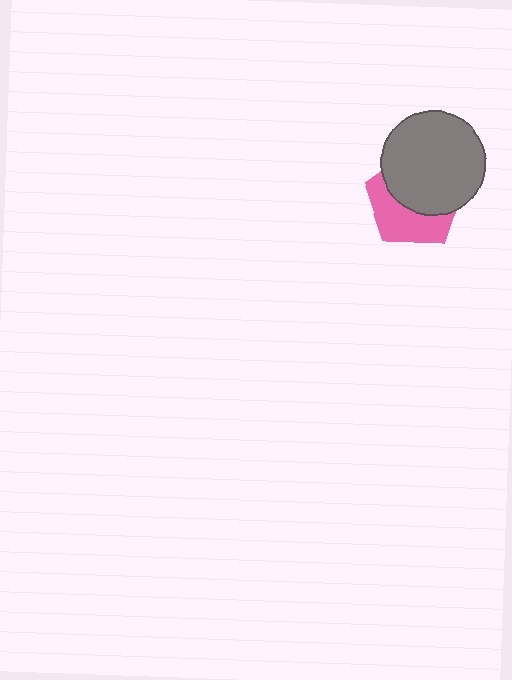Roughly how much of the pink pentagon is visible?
About half of it is visible (roughly 45%).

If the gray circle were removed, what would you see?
You would see the complete pink pentagon.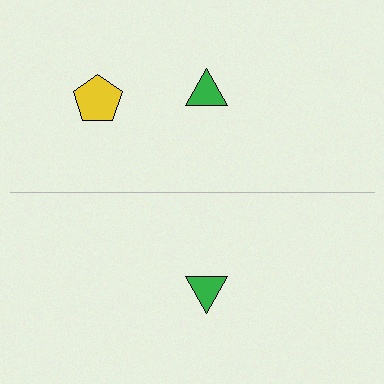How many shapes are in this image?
There are 3 shapes in this image.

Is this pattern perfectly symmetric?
No, the pattern is not perfectly symmetric. A yellow pentagon is missing from the bottom side.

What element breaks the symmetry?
A yellow pentagon is missing from the bottom side.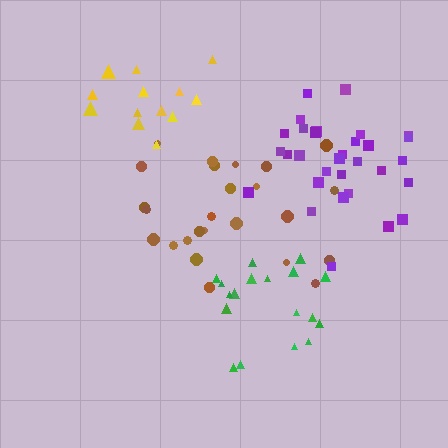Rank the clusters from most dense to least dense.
purple, yellow, green, brown.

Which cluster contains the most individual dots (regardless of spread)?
Purple (31).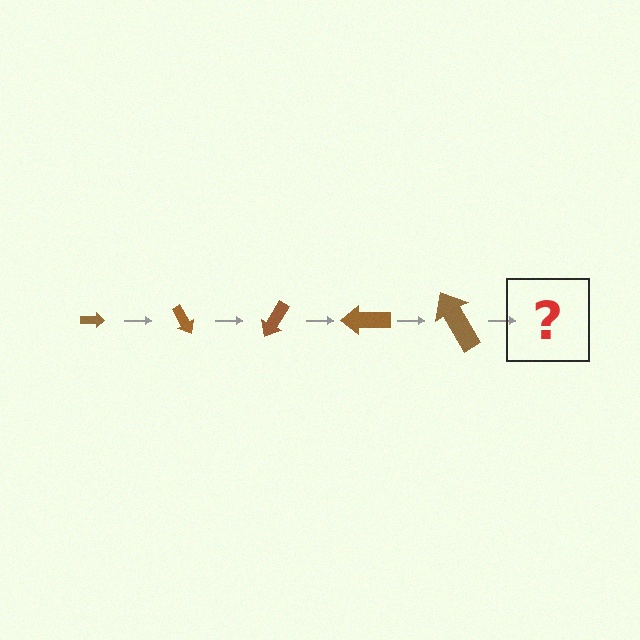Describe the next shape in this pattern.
It should be an arrow, larger than the previous one and rotated 300 degrees from the start.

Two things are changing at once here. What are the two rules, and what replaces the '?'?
The two rules are that the arrow grows larger each step and it rotates 60 degrees each step. The '?' should be an arrow, larger than the previous one and rotated 300 degrees from the start.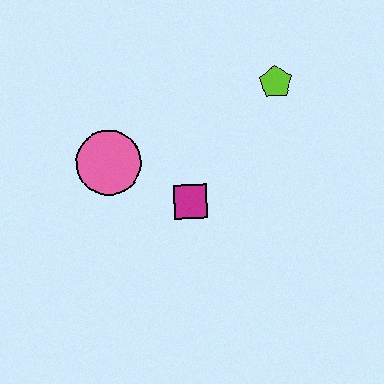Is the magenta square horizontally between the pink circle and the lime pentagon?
Yes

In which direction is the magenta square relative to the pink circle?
The magenta square is to the right of the pink circle.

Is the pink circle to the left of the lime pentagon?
Yes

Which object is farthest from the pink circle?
The lime pentagon is farthest from the pink circle.